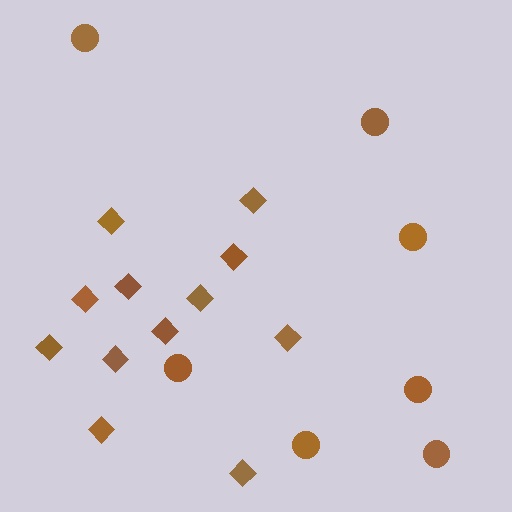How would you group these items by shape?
There are 2 groups: one group of diamonds (12) and one group of circles (7).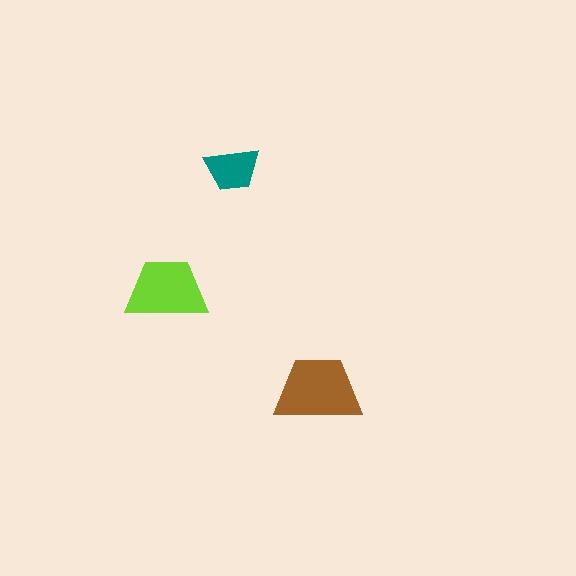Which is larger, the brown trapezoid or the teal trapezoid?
The brown one.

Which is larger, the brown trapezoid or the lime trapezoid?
The brown one.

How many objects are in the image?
There are 3 objects in the image.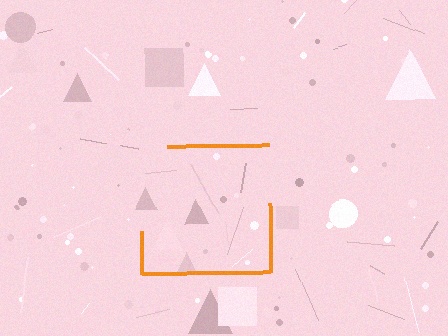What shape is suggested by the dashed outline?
The dashed outline suggests a square.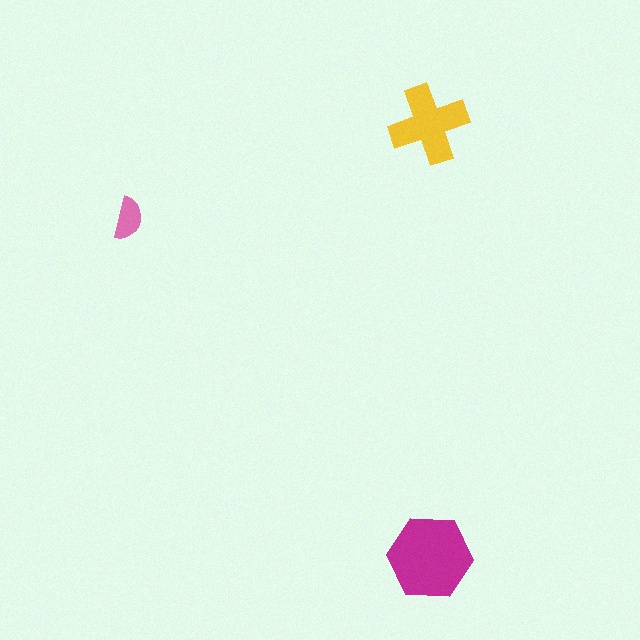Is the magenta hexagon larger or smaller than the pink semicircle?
Larger.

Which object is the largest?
The magenta hexagon.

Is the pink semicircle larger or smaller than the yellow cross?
Smaller.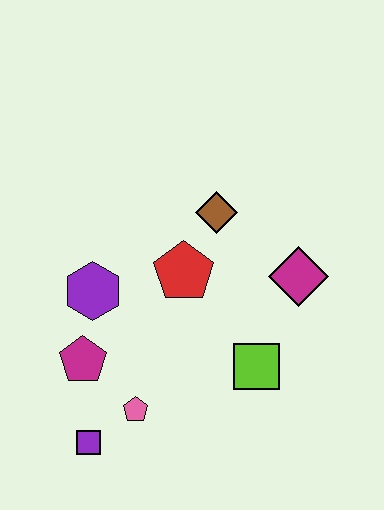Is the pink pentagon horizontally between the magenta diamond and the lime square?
No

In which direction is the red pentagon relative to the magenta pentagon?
The red pentagon is to the right of the magenta pentagon.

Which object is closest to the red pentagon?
The brown diamond is closest to the red pentagon.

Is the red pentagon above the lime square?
Yes